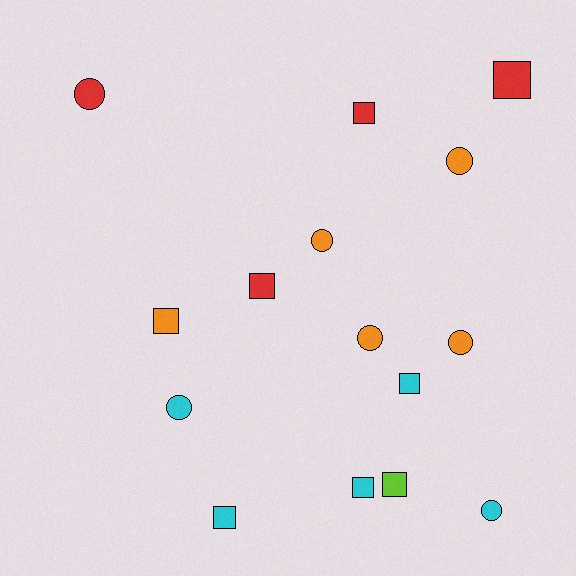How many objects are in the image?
There are 15 objects.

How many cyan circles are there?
There are 2 cyan circles.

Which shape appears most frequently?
Square, with 8 objects.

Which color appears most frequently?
Cyan, with 5 objects.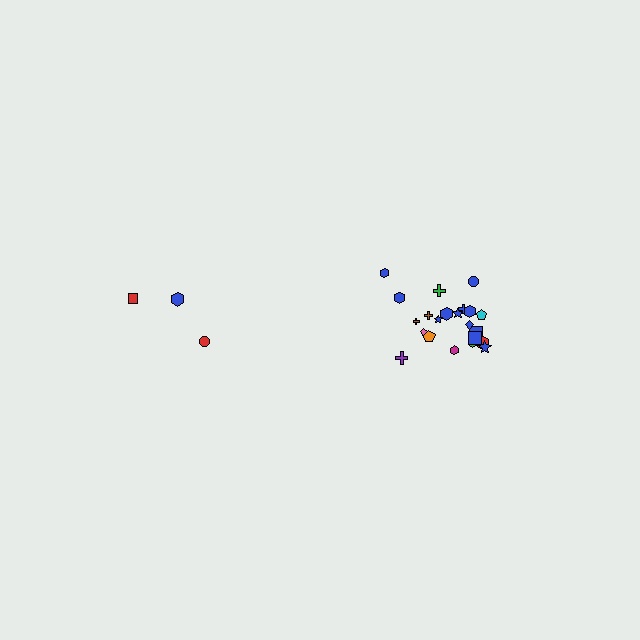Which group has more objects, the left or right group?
The right group.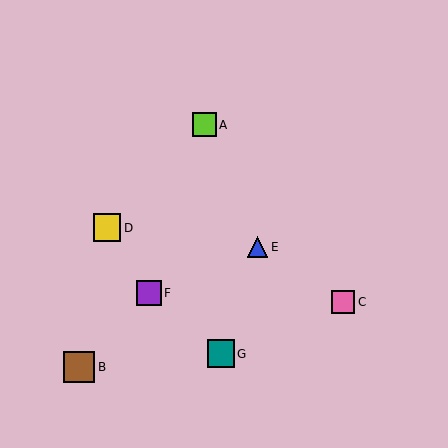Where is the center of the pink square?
The center of the pink square is at (343, 302).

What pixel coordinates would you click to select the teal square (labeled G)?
Click at (221, 354) to select the teal square G.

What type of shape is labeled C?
Shape C is a pink square.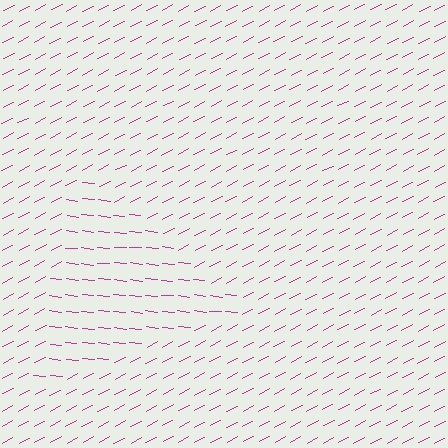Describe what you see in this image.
The image is filled with small magenta line segments. A triangle region in the image has lines oriented differently from the surrounding lines, creating a visible texture boundary.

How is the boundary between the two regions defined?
The boundary is defined purely by a change in line orientation (approximately 33 degrees difference). All lines are the same color and thickness.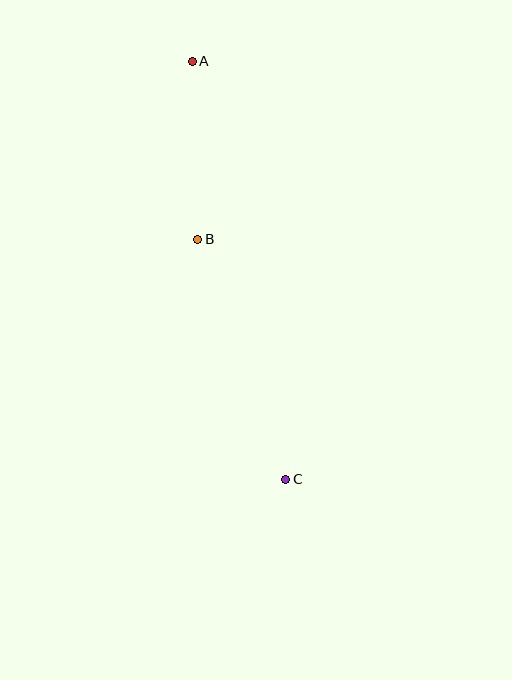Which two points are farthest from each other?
Points A and C are farthest from each other.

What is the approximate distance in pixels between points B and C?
The distance between B and C is approximately 256 pixels.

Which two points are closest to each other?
Points A and B are closest to each other.